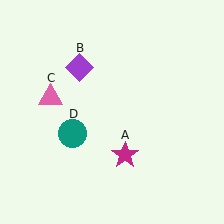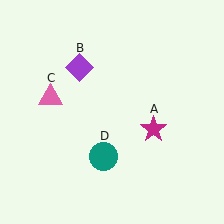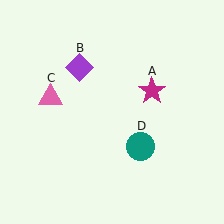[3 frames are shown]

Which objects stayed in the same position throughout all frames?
Purple diamond (object B) and pink triangle (object C) remained stationary.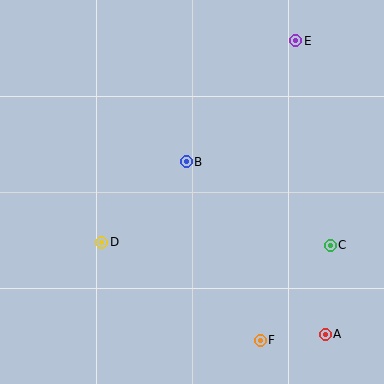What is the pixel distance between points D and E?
The distance between D and E is 279 pixels.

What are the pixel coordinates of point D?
Point D is at (102, 242).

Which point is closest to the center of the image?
Point B at (186, 162) is closest to the center.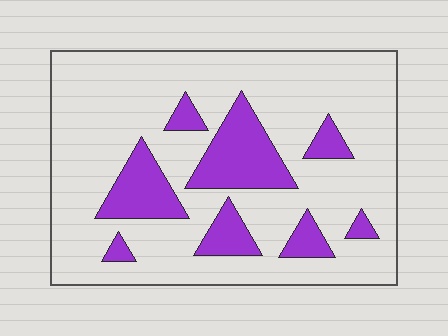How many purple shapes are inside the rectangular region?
8.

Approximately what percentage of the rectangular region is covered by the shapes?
Approximately 20%.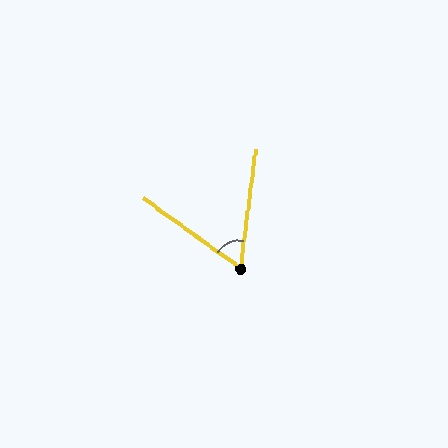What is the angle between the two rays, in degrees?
Approximately 62 degrees.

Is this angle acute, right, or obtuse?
It is acute.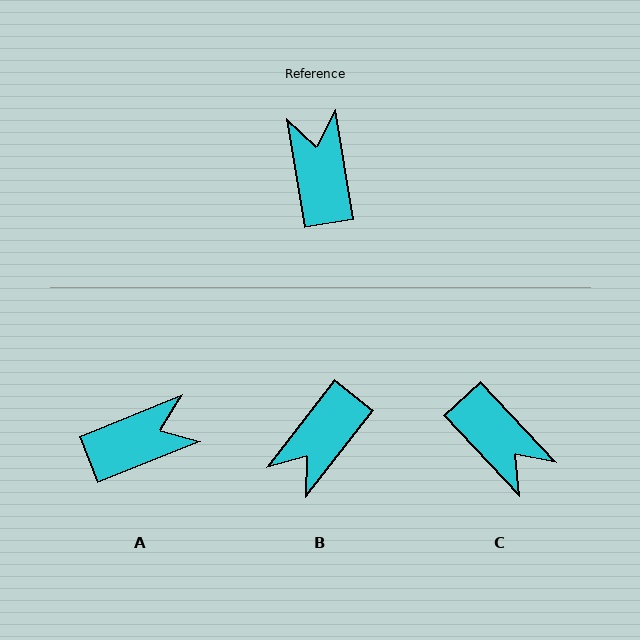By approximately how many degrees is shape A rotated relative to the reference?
Approximately 78 degrees clockwise.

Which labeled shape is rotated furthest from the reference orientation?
C, about 146 degrees away.